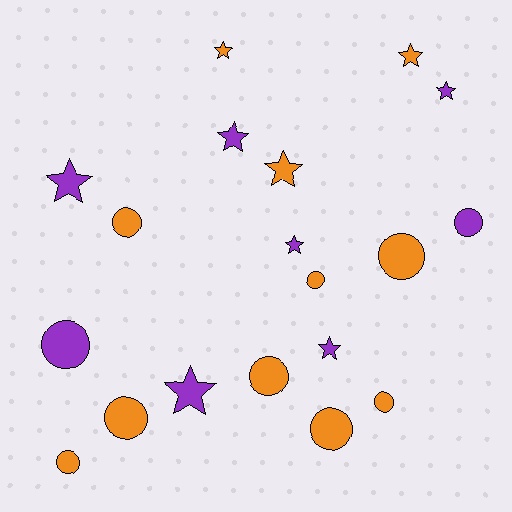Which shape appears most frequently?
Circle, with 10 objects.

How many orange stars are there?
There are 3 orange stars.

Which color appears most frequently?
Orange, with 11 objects.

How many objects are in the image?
There are 19 objects.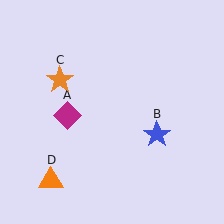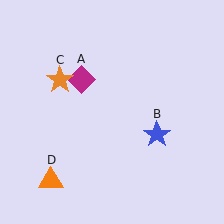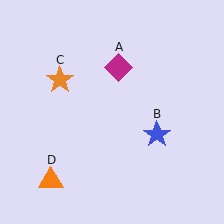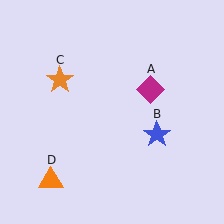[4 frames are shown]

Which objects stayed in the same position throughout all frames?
Blue star (object B) and orange star (object C) and orange triangle (object D) remained stationary.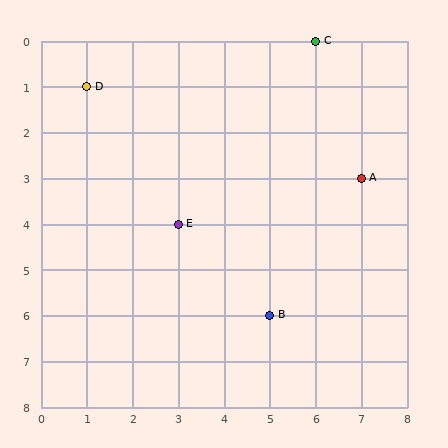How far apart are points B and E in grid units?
Points B and E are 2 columns and 2 rows apart (about 2.8 grid units diagonally).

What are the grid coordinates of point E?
Point E is at grid coordinates (3, 4).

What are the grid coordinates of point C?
Point C is at grid coordinates (6, 0).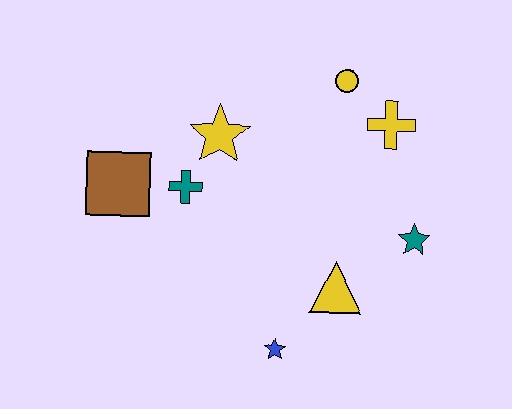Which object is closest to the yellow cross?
The yellow circle is closest to the yellow cross.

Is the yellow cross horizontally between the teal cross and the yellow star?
No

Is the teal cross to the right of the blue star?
No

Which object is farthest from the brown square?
The teal star is farthest from the brown square.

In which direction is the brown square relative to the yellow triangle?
The brown square is to the left of the yellow triangle.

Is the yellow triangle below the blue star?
No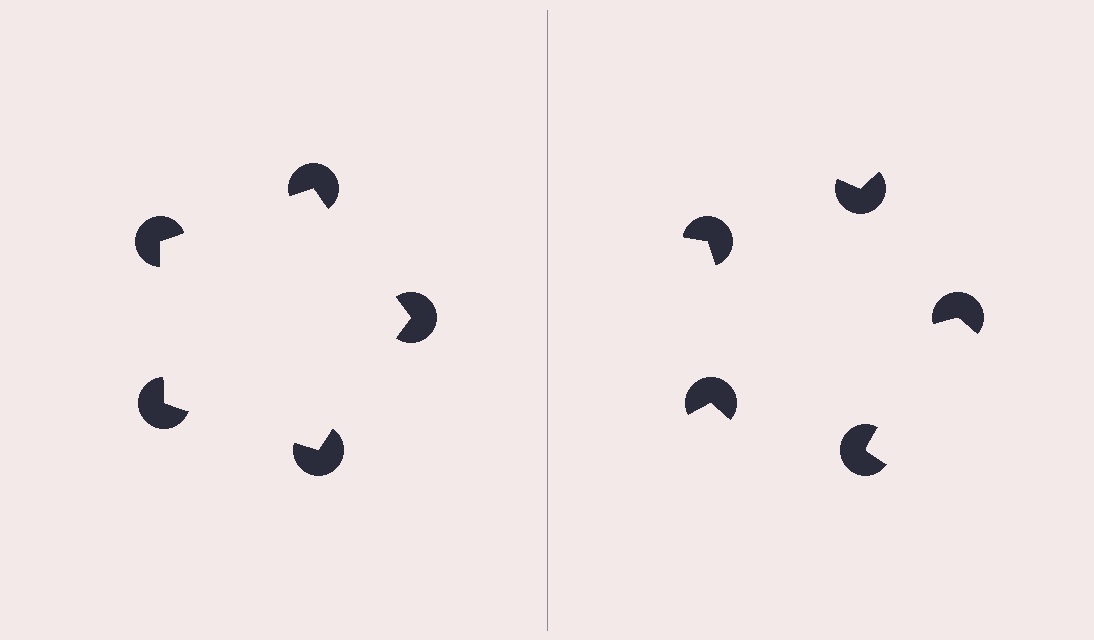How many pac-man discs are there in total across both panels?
10 — 5 on each side.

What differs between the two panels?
The pac-man discs are positioned identically on both sides; only the wedge orientations differ. On the left they align to a pentagon; on the right they are misaligned.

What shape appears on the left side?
An illusory pentagon.